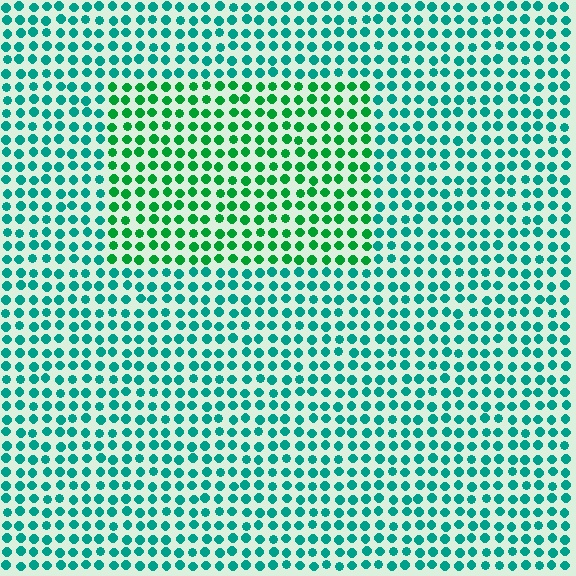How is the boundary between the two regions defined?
The boundary is defined purely by a slight shift in hue (about 35 degrees). Spacing, size, and orientation are identical on both sides.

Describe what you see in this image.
The image is filled with small teal elements in a uniform arrangement. A rectangle-shaped region is visible where the elements are tinted to a slightly different hue, forming a subtle color boundary.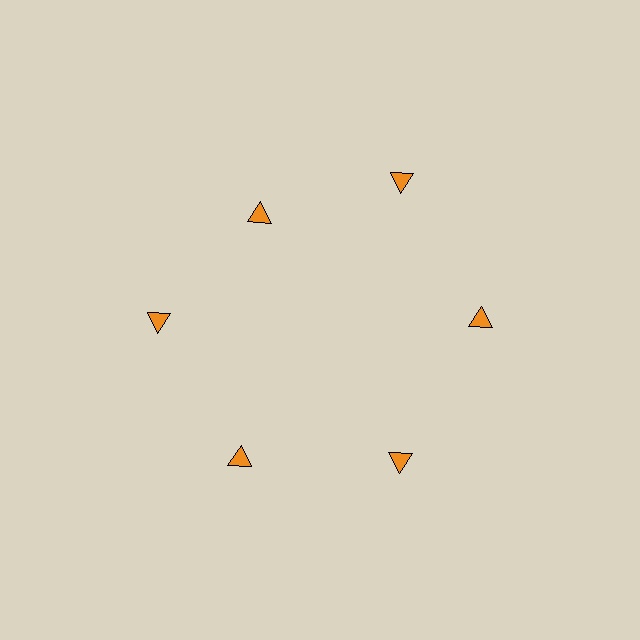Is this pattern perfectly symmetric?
No. The 6 orange triangles are arranged in a ring, but one element near the 11 o'clock position is pulled inward toward the center, breaking the 6-fold rotational symmetry.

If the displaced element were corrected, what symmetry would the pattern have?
It would have 6-fold rotational symmetry — the pattern would map onto itself every 60 degrees.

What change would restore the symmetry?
The symmetry would be restored by moving it outward, back onto the ring so that all 6 triangles sit at equal angles and equal distance from the center.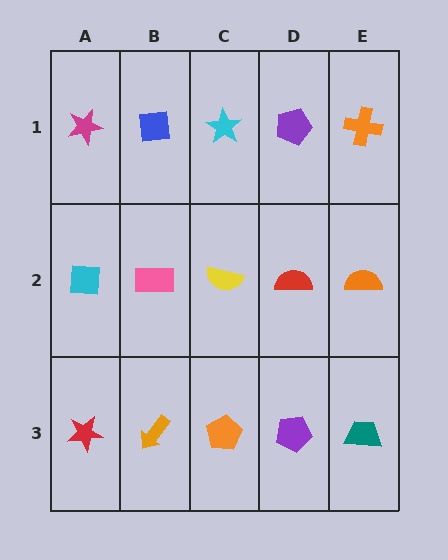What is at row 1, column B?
A blue square.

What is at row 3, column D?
A purple pentagon.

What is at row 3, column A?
A red star.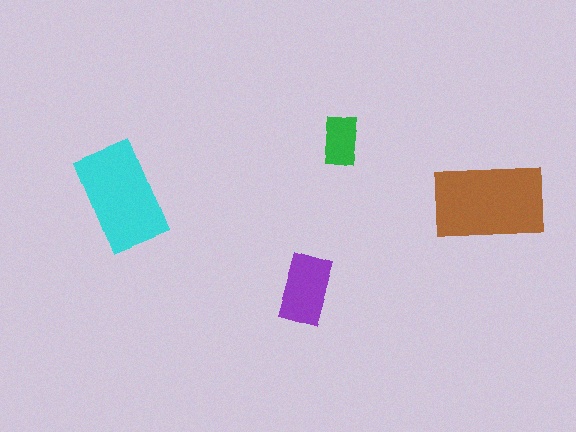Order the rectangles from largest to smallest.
the brown one, the cyan one, the purple one, the green one.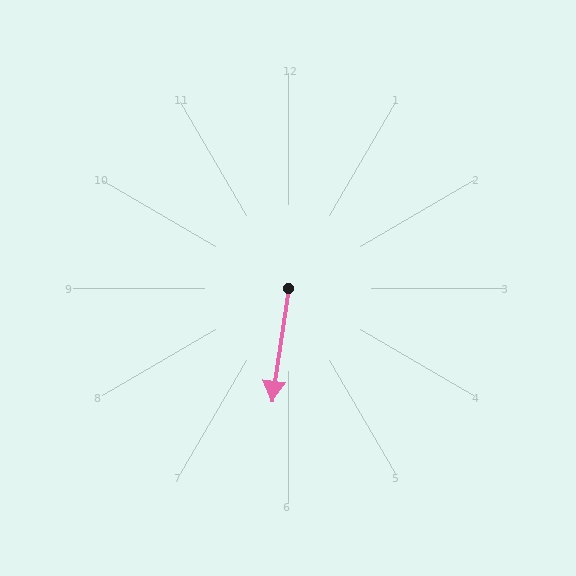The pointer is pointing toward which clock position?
Roughly 6 o'clock.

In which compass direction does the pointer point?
South.